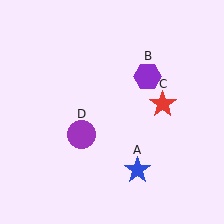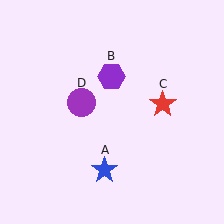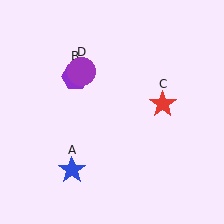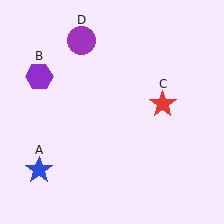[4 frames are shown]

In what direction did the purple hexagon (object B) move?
The purple hexagon (object B) moved left.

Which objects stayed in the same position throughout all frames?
Red star (object C) remained stationary.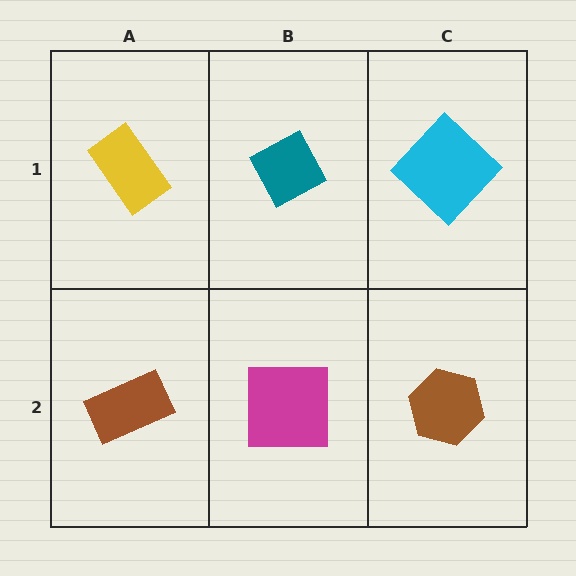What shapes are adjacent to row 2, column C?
A cyan diamond (row 1, column C), a magenta square (row 2, column B).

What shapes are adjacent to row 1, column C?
A brown hexagon (row 2, column C), a teal diamond (row 1, column B).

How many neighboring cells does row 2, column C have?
2.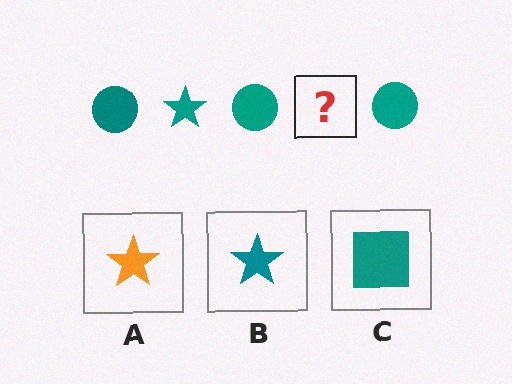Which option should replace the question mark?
Option B.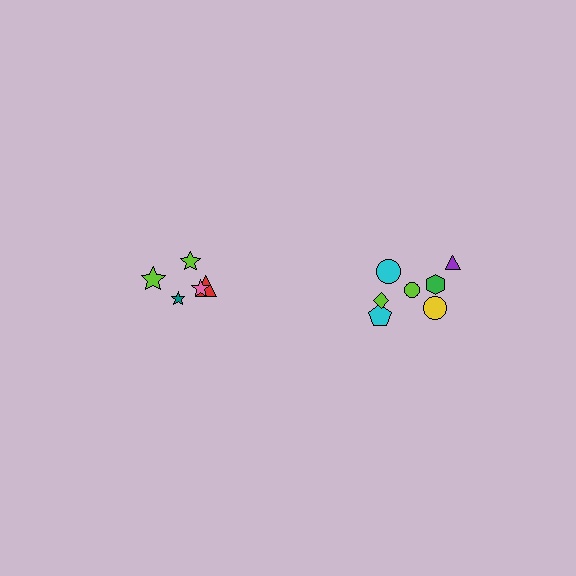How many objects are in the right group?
There are 7 objects.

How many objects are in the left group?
There are 5 objects.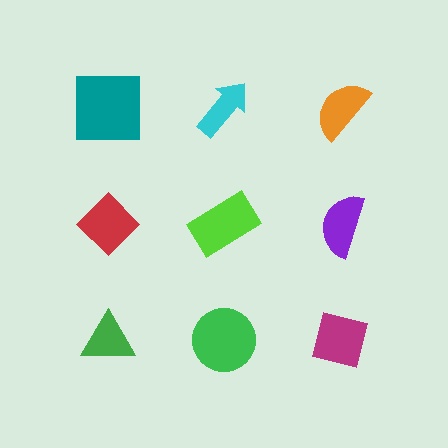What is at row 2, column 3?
A purple semicircle.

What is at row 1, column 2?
A cyan arrow.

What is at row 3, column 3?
A magenta square.